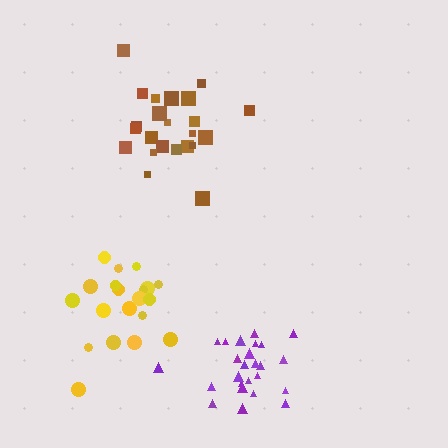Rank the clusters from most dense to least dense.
brown, purple, yellow.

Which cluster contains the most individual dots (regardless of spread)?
Purple (25).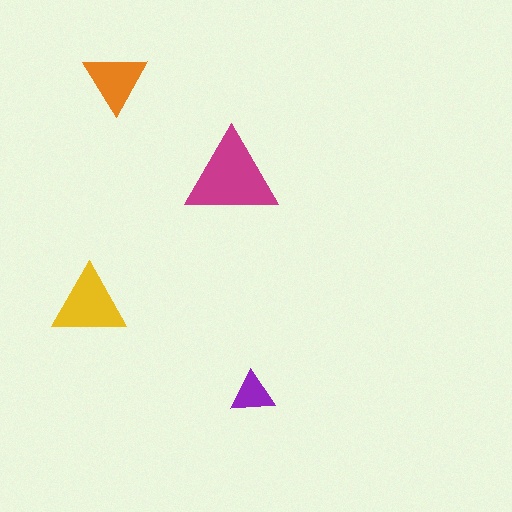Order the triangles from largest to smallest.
the magenta one, the yellow one, the orange one, the purple one.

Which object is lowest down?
The purple triangle is bottommost.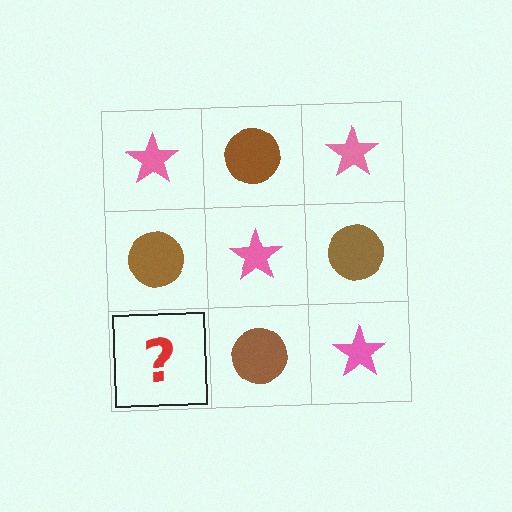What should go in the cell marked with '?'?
The missing cell should contain a pink star.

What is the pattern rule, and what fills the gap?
The rule is that it alternates pink star and brown circle in a checkerboard pattern. The gap should be filled with a pink star.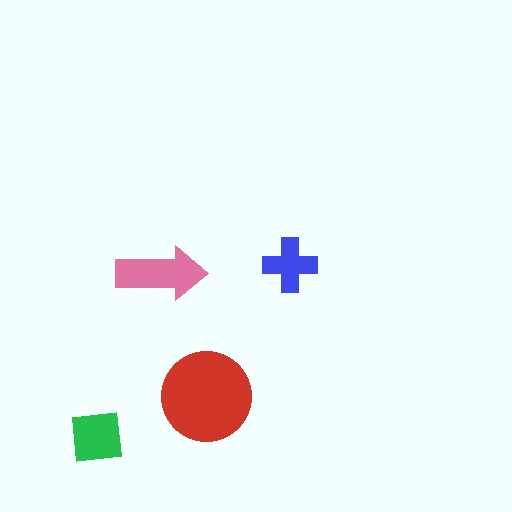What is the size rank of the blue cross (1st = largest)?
4th.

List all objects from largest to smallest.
The red circle, the pink arrow, the green square, the blue cross.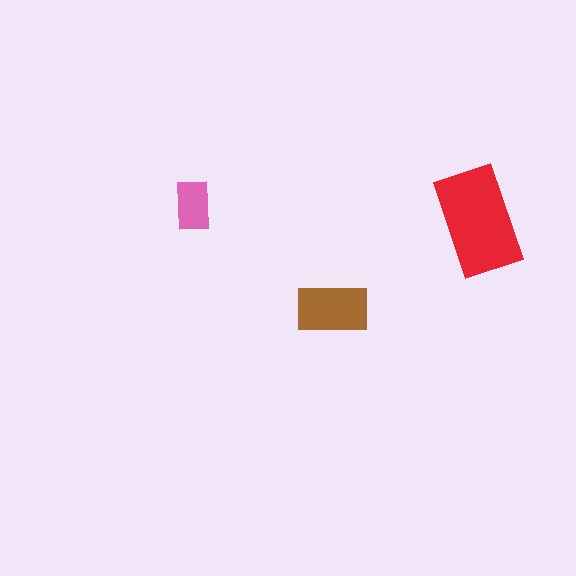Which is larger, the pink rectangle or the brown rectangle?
The brown one.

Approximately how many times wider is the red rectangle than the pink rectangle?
About 2 times wider.